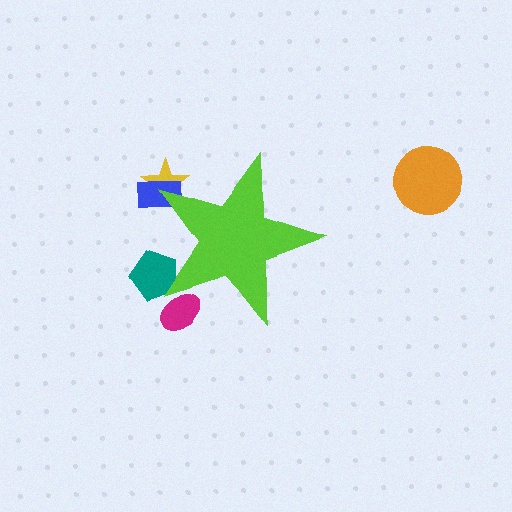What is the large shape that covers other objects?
A lime star.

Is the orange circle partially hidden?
No, the orange circle is fully visible.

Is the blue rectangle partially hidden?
Yes, the blue rectangle is partially hidden behind the lime star.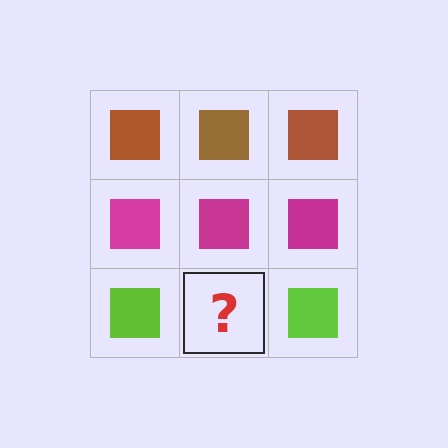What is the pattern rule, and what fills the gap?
The rule is that each row has a consistent color. The gap should be filled with a lime square.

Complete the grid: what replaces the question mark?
The question mark should be replaced with a lime square.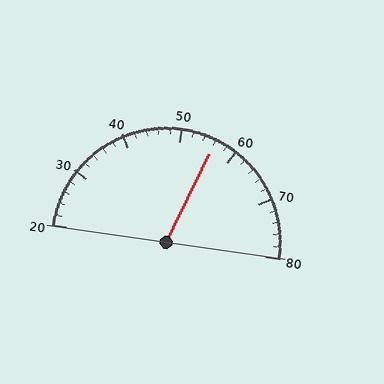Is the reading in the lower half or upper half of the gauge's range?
The reading is in the upper half of the range (20 to 80).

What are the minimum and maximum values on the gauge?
The gauge ranges from 20 to 80.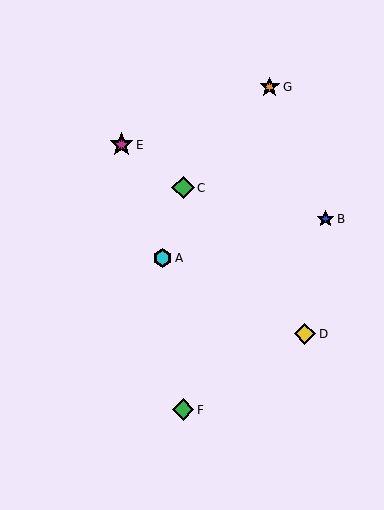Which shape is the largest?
The magenta star (labeled E) is the largest.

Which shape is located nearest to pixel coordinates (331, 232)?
The blue star (labeled B) at (326, 219) is nearest to that location.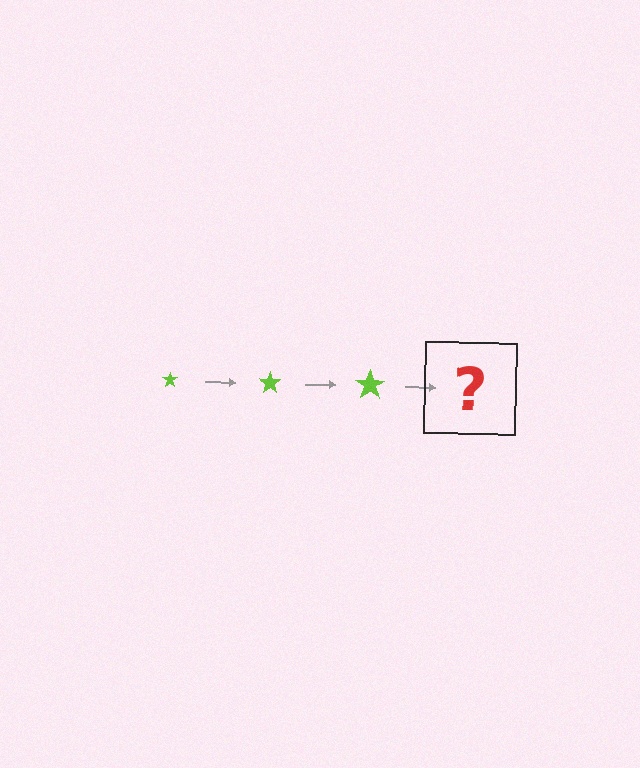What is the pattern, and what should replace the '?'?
The pattern is that the star gets progressively larger each step. The '?' should be a lime star, larger than the previous one.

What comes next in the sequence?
The next element should be a lime star, larger than the previous one.